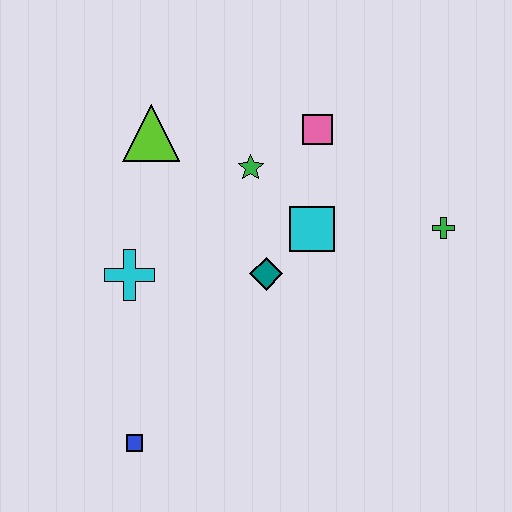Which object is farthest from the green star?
The blue square is farthest from the green star.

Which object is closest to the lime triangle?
The green star is closest to the lime triangle.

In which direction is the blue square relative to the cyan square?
The blue square is below the cyan square.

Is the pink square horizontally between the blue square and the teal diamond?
No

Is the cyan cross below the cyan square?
Yes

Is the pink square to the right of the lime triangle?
Yes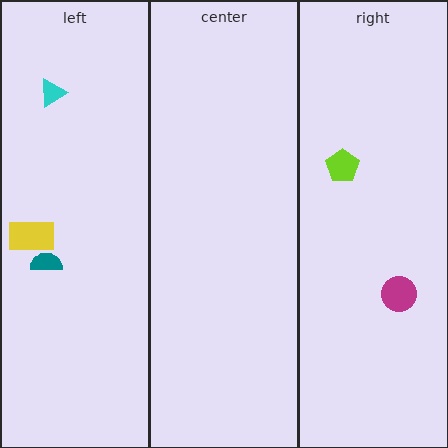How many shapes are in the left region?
3.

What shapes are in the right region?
The magenta circle, the lime pentagon.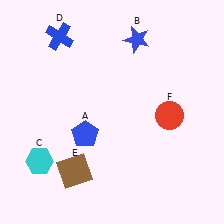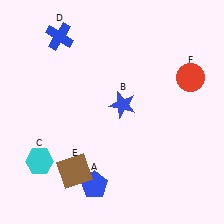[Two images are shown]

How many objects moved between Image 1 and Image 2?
3 objects moved between the two images.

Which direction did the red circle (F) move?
The red circle (F) moved up.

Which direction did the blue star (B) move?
The blue star (B) moved down.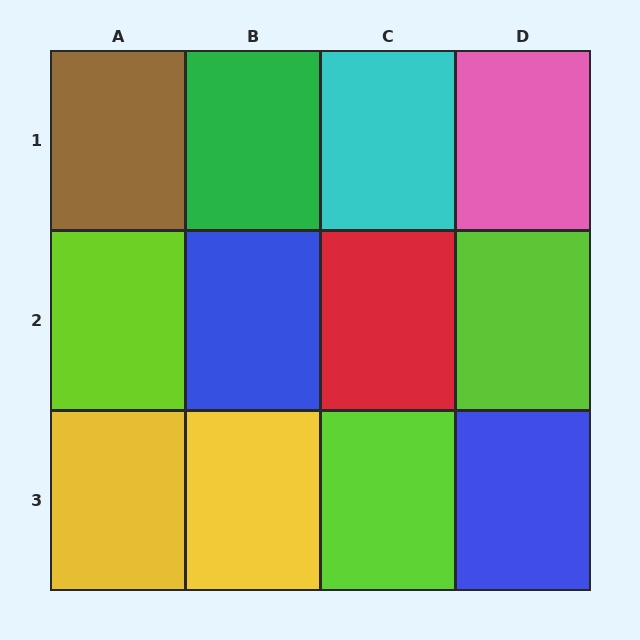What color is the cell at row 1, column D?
Pink.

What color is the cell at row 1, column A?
Brown.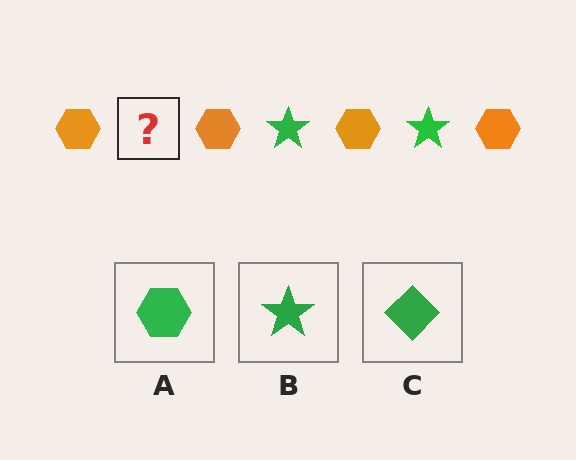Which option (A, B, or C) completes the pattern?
B.